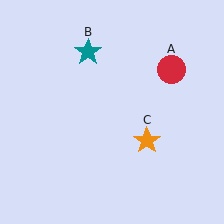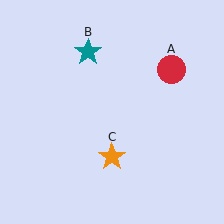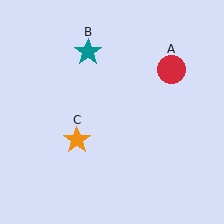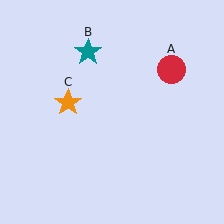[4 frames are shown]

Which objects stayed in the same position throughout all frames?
Red circle (object A) and teal star (object B) remained stationary.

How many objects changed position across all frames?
1 object changed position: orange star (object C).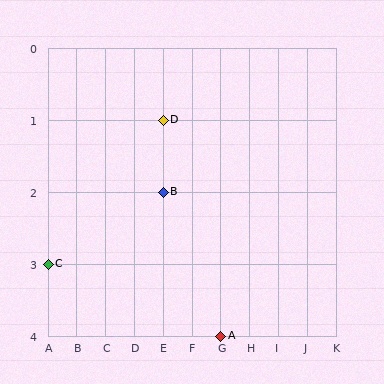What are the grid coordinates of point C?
Point C is at grid coordinates (A, 3).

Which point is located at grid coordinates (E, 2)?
Point B is at (E, 2).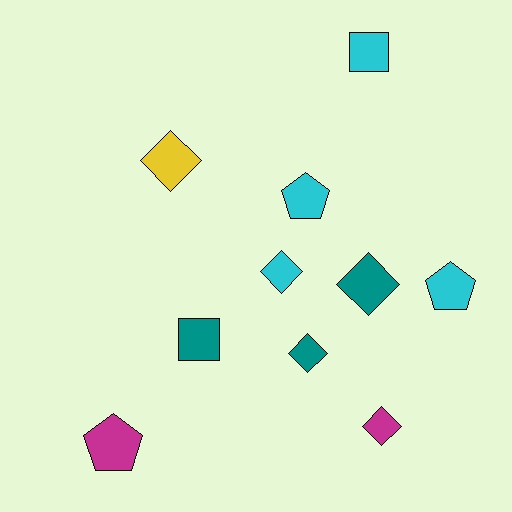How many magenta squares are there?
There are no magenta squares.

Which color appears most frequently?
Cyan, with 4 objects.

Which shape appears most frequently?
Diamond, with 5 objects.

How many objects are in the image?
There are 10 objects.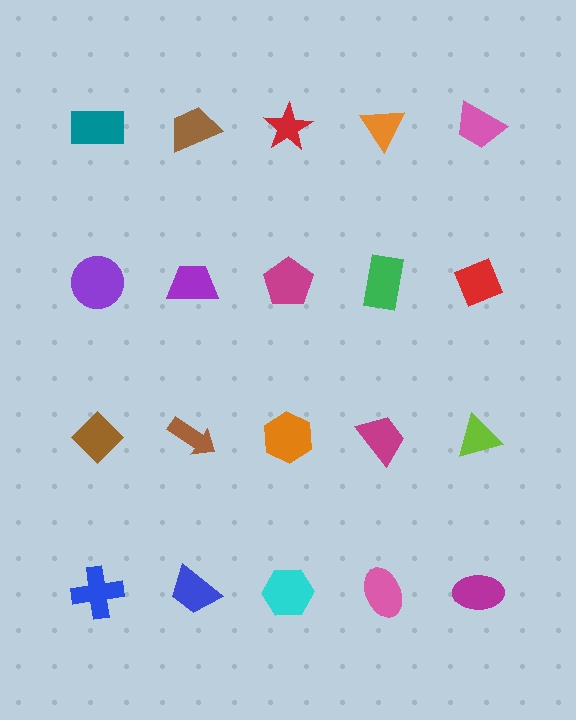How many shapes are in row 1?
5 shapes.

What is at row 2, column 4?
A green rectangle.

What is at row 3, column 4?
A magenta trapezoid.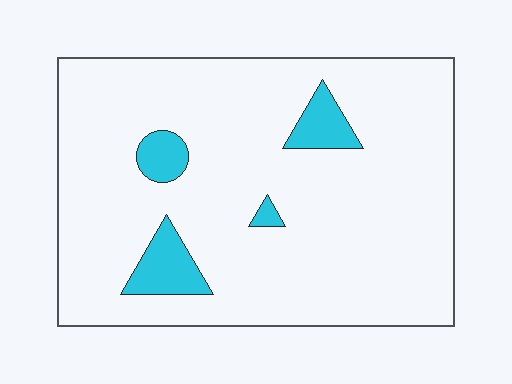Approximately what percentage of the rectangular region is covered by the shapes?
Approximately 10%.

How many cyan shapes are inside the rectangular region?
4.